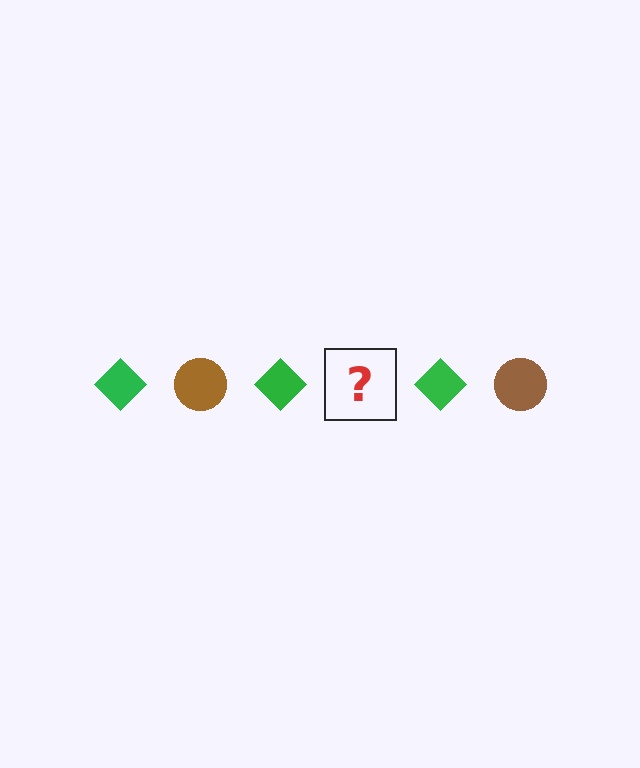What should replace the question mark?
The question mark should be replaced with a brown circle.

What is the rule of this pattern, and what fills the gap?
The rule is that the pattern alternates between green diamond and brown circle. The gap should be filled with a brown circle.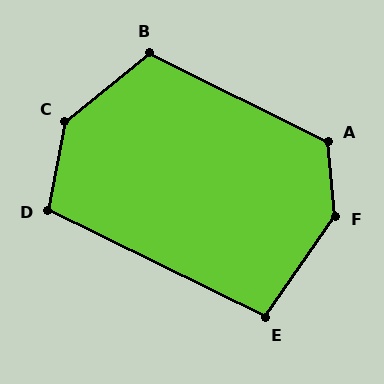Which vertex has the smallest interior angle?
E, at approximately 98 degrees.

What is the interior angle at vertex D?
Approximately 105 degrees (obtuse).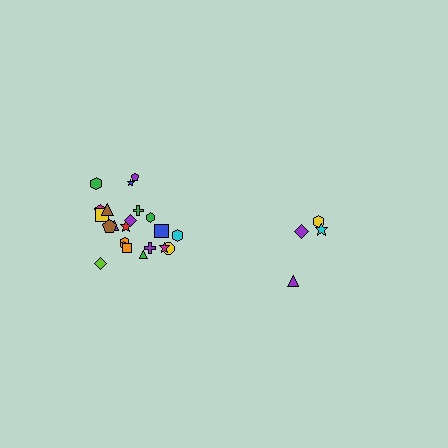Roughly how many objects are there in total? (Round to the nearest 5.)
Roughly 25 objects in total.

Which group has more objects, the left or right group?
The left group.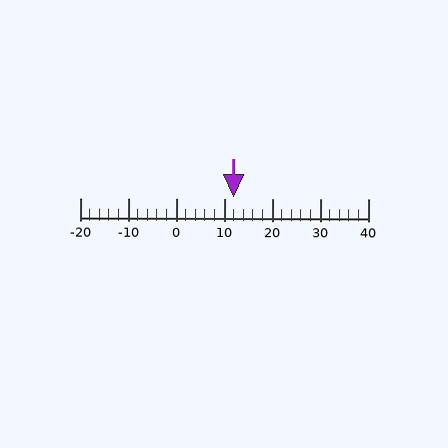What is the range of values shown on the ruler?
The ruler shows values from -20 to 40.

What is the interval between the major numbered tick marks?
The major tick marks are spaced 10 units apart.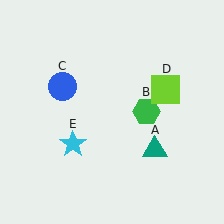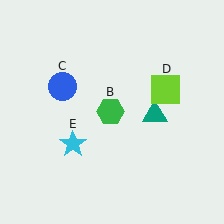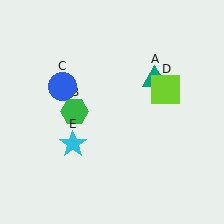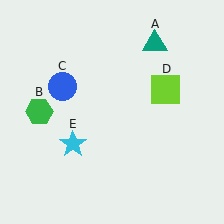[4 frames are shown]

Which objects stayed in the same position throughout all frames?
Blue circle (object C) and lime square (object D) and cyan star (object E) remained stationary.